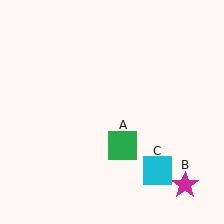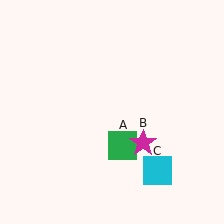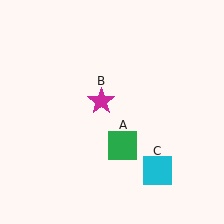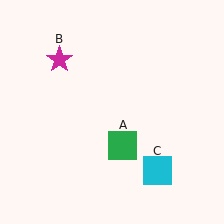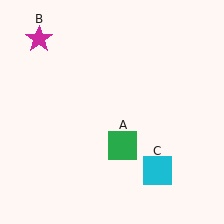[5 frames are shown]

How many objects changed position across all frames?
1 object changed position: magenta star (object B).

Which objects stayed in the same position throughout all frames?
Green square (object A) and cyan square (object C) remained stationary.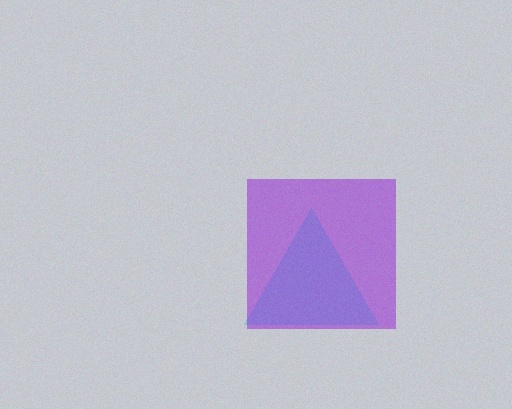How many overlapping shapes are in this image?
There are 2 overlapping shapes in the image.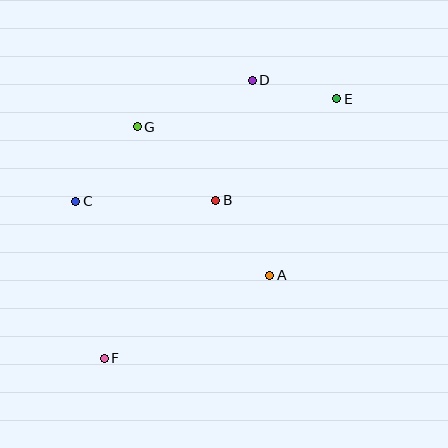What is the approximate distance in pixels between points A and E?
The distance between A and E is approximately 189 pixels.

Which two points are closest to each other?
Points D and E are closest to each other.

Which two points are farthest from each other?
Points E and F are farthest from each other.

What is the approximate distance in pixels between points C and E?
The distance between C and E is approximately 281 pixels.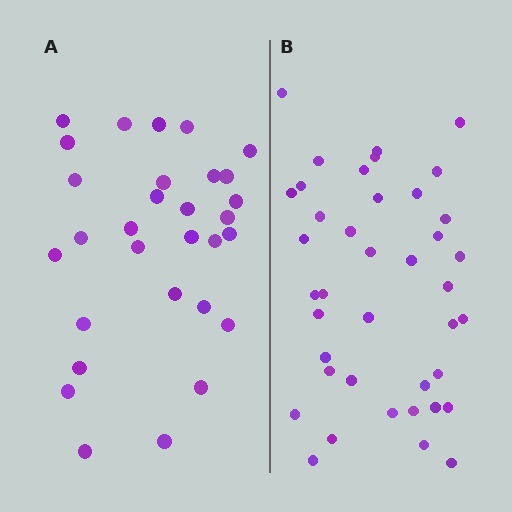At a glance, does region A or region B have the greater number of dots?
Region B (the right region) has more dots.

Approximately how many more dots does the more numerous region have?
Region B has roughly 10 or so more dots than region A.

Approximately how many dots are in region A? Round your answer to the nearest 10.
About 30 dots.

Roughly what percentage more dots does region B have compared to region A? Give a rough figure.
About 35% more.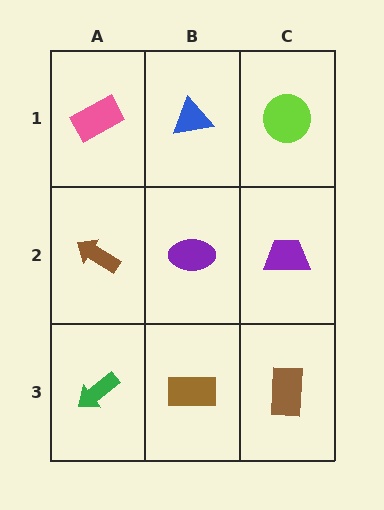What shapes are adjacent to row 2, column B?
A blue triangle (row 1, column B), a brown rectangle (row 3, column B), a brown arrow (row 2, column A), a purple trapezoid (row 2, column C).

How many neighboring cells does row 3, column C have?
2.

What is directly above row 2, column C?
A lime circle.